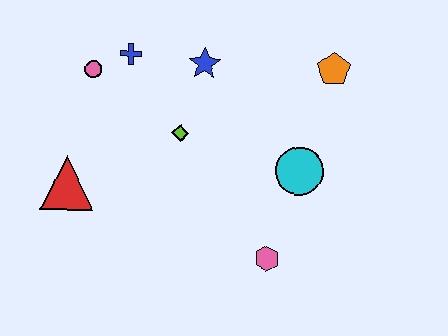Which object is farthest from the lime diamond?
The orange pentagon is farthest from the lime diamond.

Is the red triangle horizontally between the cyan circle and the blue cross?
No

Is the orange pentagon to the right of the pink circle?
Yes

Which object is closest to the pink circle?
The blue cross is closest to the pink circle.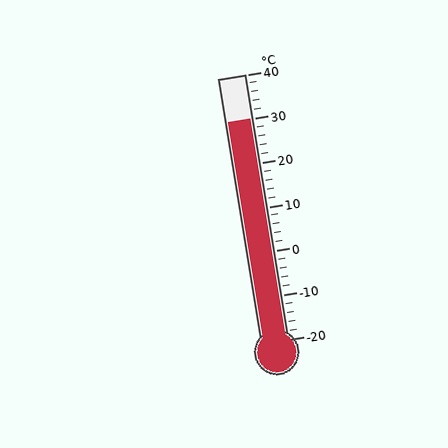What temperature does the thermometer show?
The thermometer shows approximately 30°C.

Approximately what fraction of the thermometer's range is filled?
The thermometer is filled to approximately 85% of its range.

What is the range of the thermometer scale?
The thermometer scale ranges from -20°C to 40°C.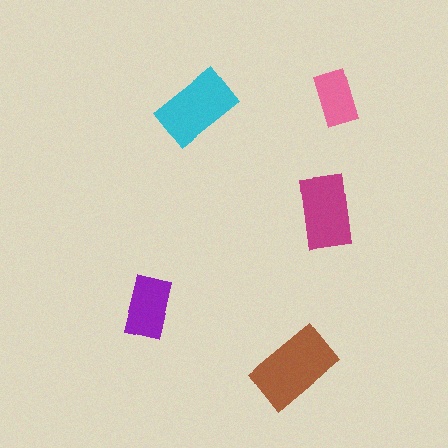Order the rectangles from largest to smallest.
the brown one, the cyan one, the magenta one, the purple one, the pink one.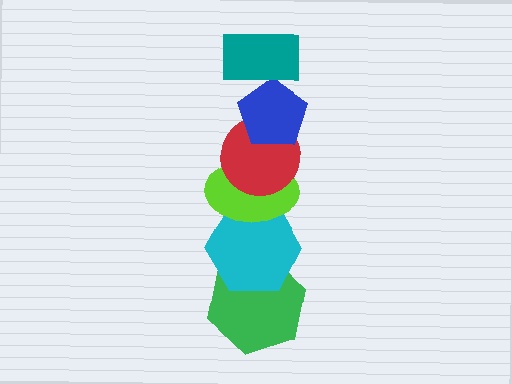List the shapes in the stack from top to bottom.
From top to bottom: the teal rectangle, the blue pentagon, the red circle, the lime ellipse, the cyan hexagon, the green hexagon.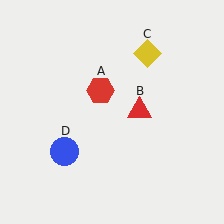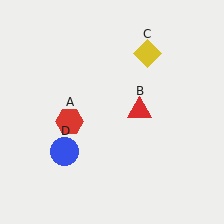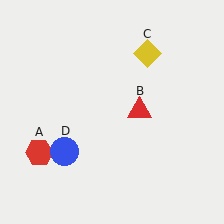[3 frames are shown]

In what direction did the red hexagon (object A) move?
The red hexagon (object A) moved down and to the left.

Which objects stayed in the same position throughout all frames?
Red triangle (object B) and yellow diamond (object C) and blue circle (object D) remained stationary.